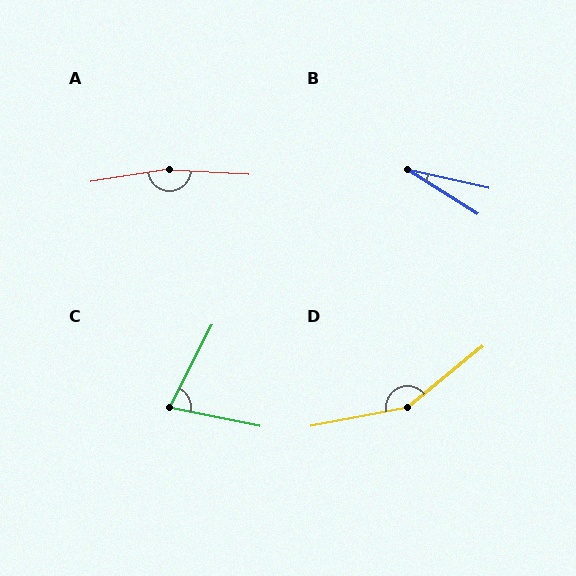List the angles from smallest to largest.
B (19°), C (74°), D (152°), A (167°).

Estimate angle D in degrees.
Approximately 152 degrees.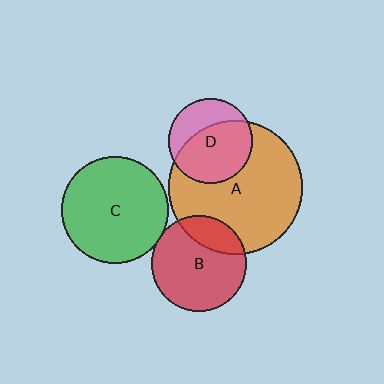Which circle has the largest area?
Circle A (orange).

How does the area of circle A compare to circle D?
Approximately 2.5 times.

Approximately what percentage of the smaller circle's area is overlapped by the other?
Approximately 20%.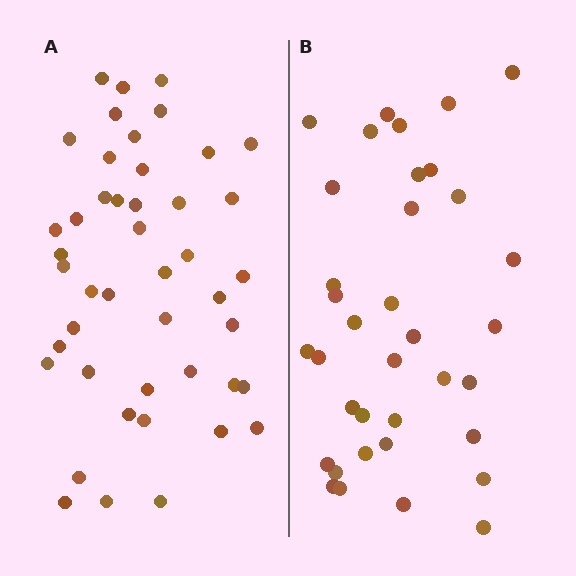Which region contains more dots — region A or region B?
Region A (the left region) has more dots.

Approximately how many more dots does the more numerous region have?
Region A has roughly 8 or so more dots than region B.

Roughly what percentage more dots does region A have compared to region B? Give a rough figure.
About 25% more.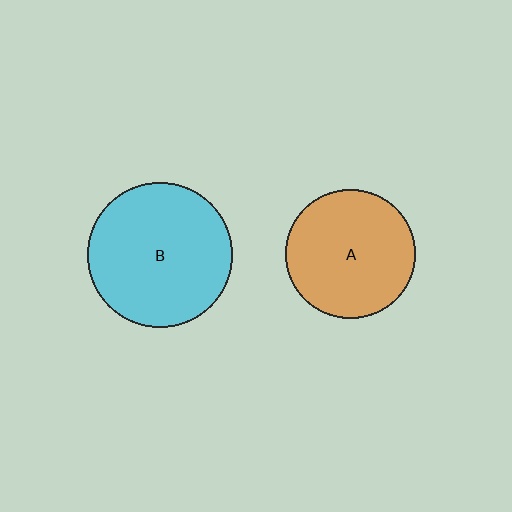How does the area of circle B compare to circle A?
Approximately 1.3 times.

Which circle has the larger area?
Circle B (cyan).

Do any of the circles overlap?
No, none of the circles overlap.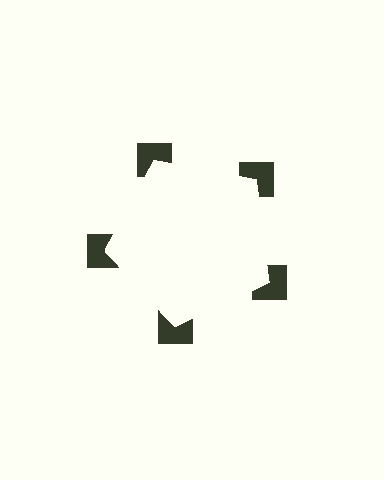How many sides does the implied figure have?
5 sides.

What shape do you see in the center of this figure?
An illusory pentagon — its edges are inferred from the aligned wedge cuts in the notched squares, not physically drawn.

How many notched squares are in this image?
There are 5 — one at each vertex of the illusory pentagon.